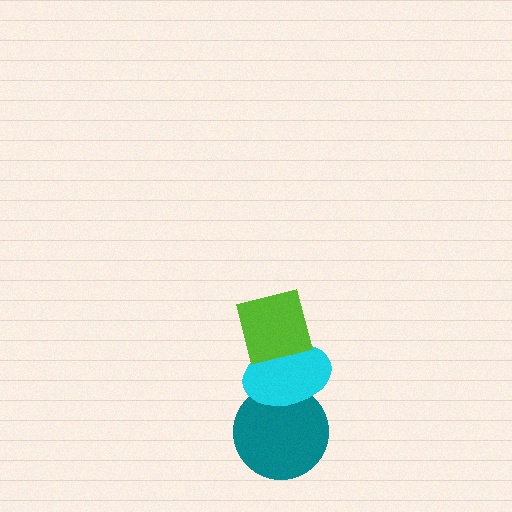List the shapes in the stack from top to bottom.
From top to bottom: the lime square, the cyan ellipse, the teal circle.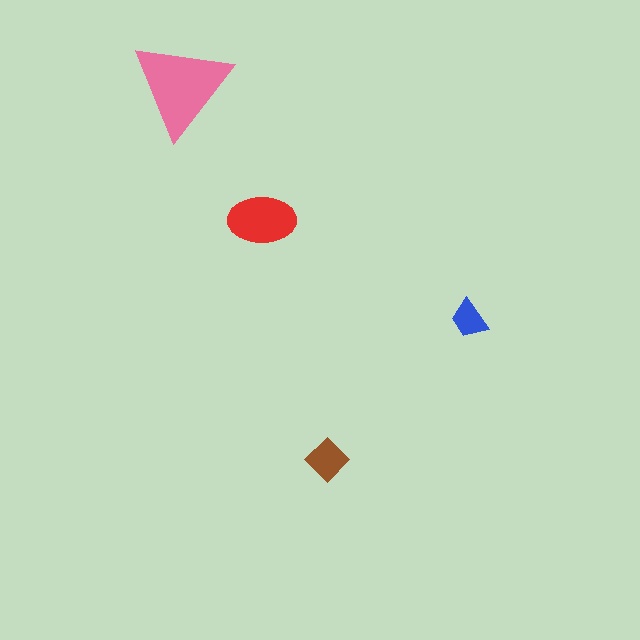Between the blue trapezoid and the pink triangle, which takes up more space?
The pink triangle.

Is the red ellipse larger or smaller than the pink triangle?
Smaller.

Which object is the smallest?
The blue trapezoid.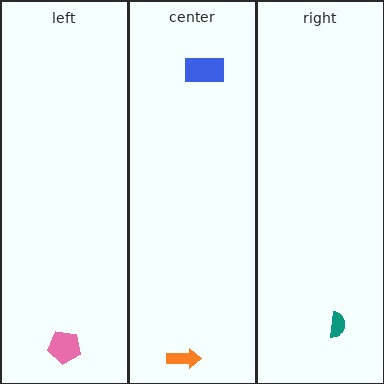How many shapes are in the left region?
1.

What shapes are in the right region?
The teal semicircle.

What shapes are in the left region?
The pink pentagon.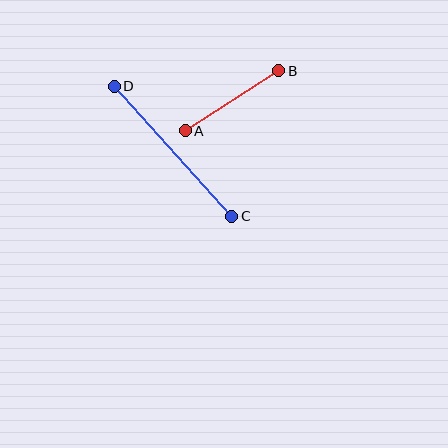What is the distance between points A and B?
The distance is approximately 111 pixels.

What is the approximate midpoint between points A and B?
The midpoint is at approximately (232, 101) pixels.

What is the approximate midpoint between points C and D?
The midpoint is at approximately (173, 151) pixels.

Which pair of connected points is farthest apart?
Points C and D are farthest apart.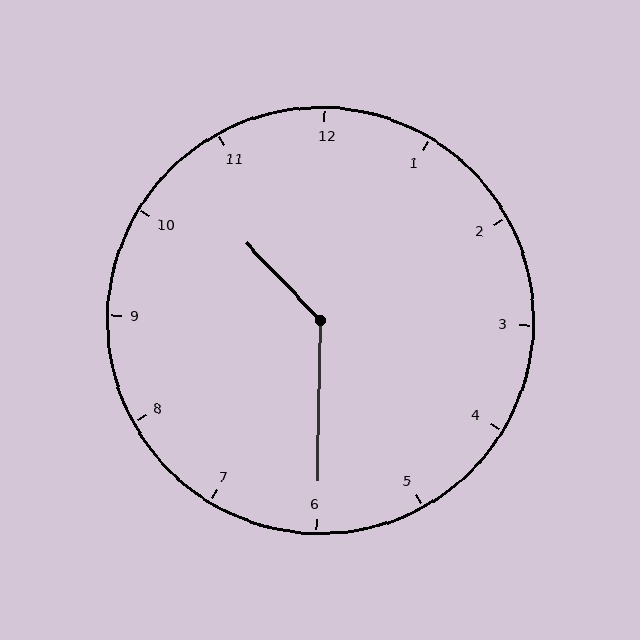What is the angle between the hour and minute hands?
Approximately 135 degrees.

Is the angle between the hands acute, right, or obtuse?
It is obtuse.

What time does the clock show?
10:30.